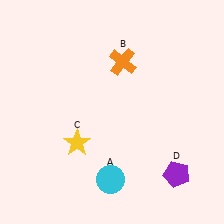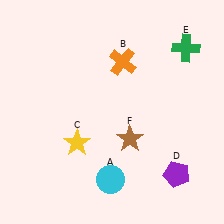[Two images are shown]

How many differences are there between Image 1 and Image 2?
There are 2 differences between the two images.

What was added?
A green cross (E), a brown star (F) were added in Image 2.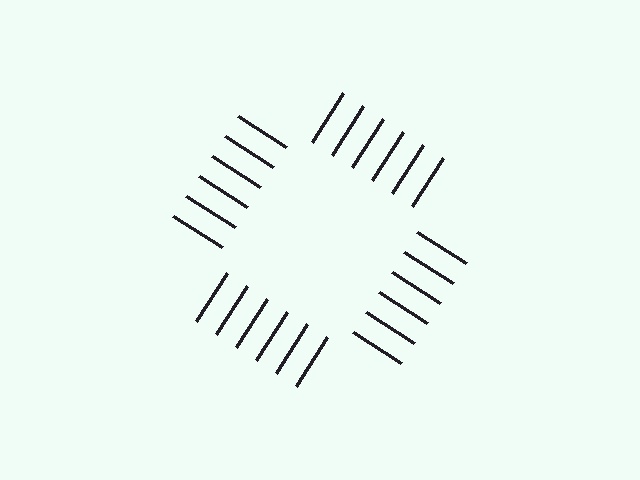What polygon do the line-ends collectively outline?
An illusory square — the line segments terminate on its edges but no continuous stroke is drawn.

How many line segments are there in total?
24 — 6 along each of the 4 edges.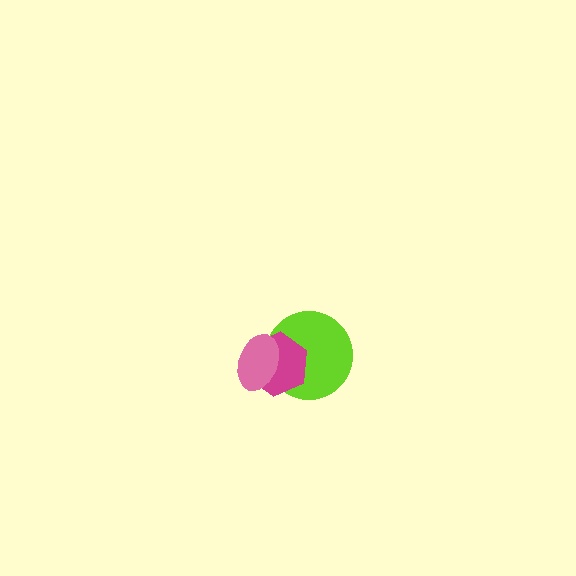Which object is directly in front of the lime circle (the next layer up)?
The magenta hexagon is directly in front of the lime circle.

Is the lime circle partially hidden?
Yes, it is partially covered by another shape.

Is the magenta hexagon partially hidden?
Yes, it is partially covered by another shape.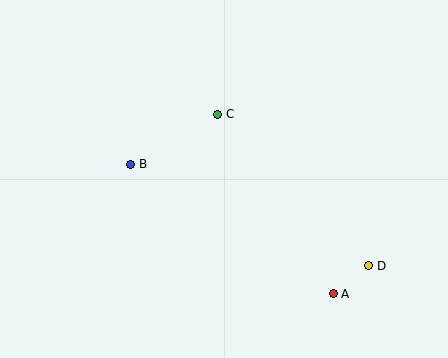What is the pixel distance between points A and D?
The distance between A and D is 45 pixels.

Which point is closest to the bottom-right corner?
Point D is closest to the bottom-right corner.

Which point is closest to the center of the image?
Point C at (218, 114) is closest to the center.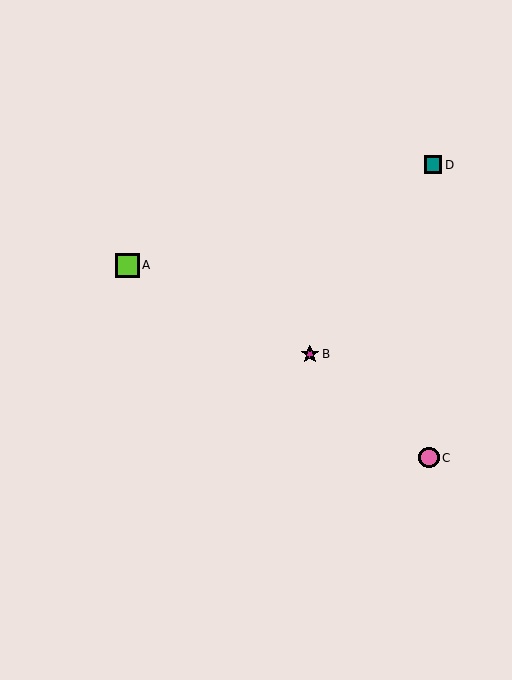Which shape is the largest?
The lime square (labeled A) is the largest.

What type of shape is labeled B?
Shape B is a magenta star.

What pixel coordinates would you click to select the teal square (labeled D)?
Click at (433, 165) to select the teal square D.